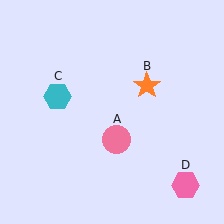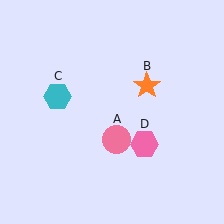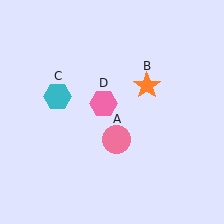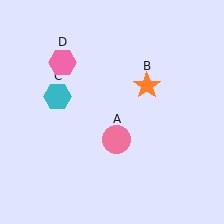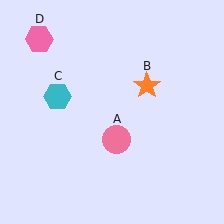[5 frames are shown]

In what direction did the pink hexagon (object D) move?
The pink hexagon (object D) moved up and to the left.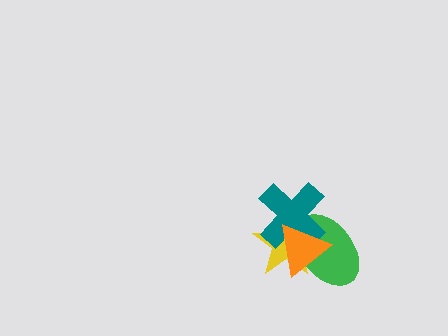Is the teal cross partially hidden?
Yes, it is partially covered by another shape.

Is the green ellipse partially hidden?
Yes, it is partially covered by another shape.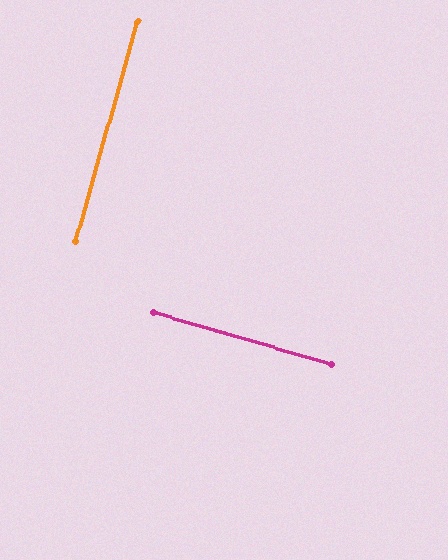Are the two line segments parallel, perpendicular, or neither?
Perpendicular — they meet at approximately 90°.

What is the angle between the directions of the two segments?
Approximately 90 degrees.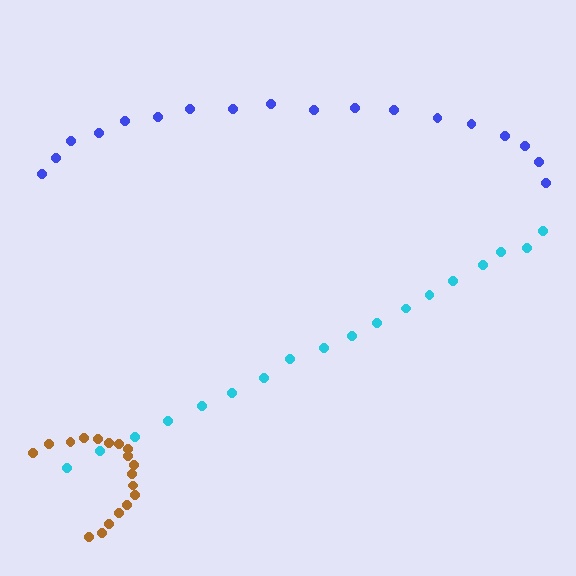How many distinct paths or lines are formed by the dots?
There are 3 distinct paths.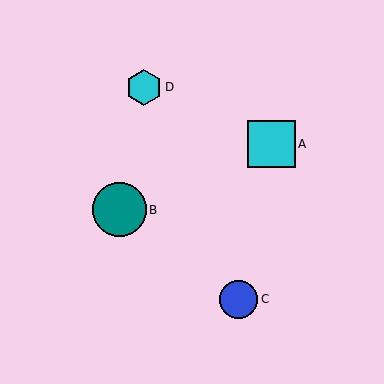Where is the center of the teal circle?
The center of the teal circle is at (119, 210).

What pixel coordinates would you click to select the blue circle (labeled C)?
Click at (238, 299) to select the blue circle C.